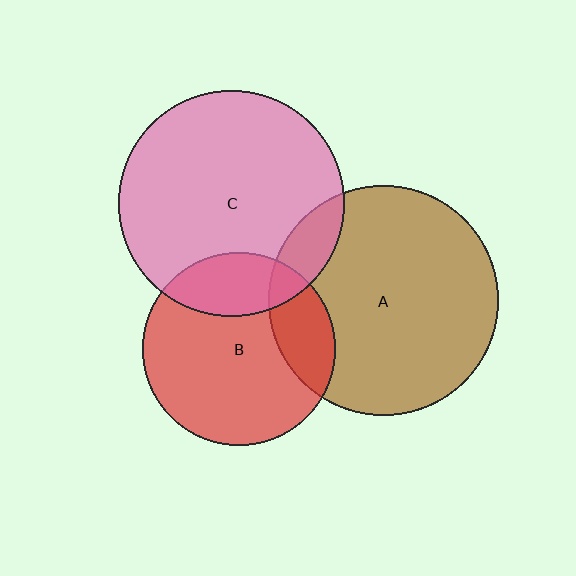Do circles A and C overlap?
Yes.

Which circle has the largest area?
Circle A (brown).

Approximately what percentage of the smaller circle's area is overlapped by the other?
Approximately 10%.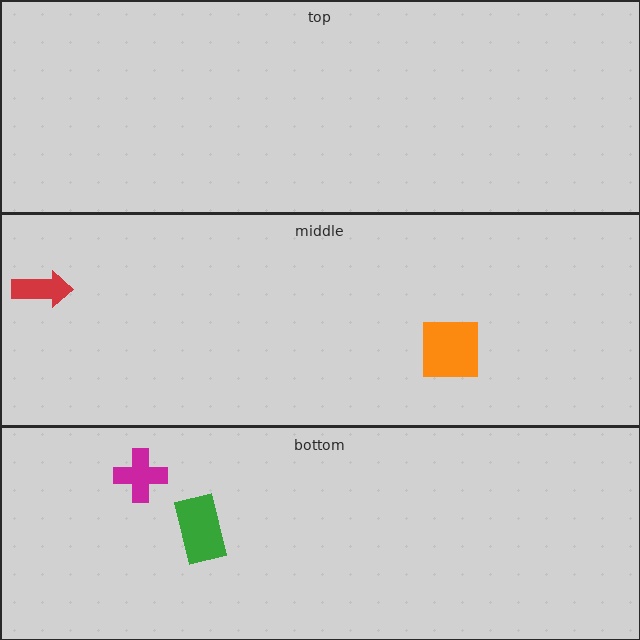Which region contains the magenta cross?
The bottom region.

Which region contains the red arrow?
The middle region.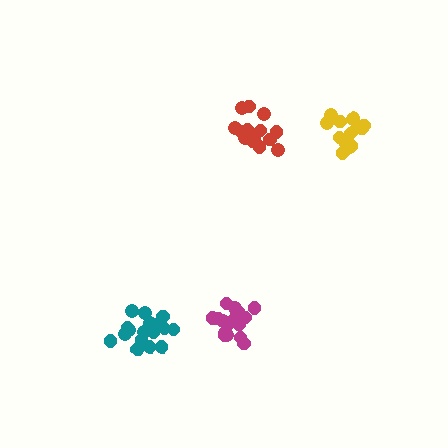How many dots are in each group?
Group 1: 14 dots, Group 2: 16 dots, Group 3: 19 dots, Group 4: 17 dots (66 total).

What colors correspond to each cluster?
The clusters are colored: yellow, red, teal, magenta.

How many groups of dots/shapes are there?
There are 4 groups.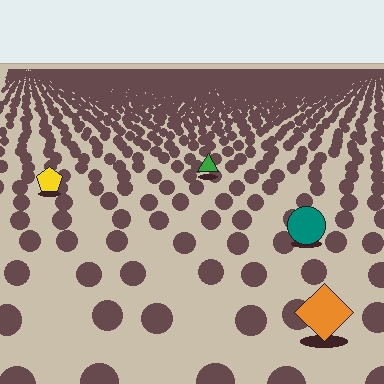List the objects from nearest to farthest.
From nearest to farthest: the orange diamond, the teal circle, the yellow pentagon, the green triangle.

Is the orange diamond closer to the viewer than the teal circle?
Yes. The orange diamond is closer — you can tell from the texture gradient: the ground texture is coarser near it.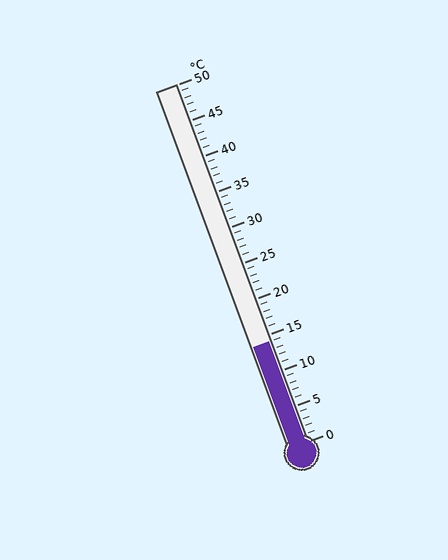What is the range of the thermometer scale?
The thermometer scale ranges from 0°C to 50°C.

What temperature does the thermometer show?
The thermometer shows approximately 14°C.